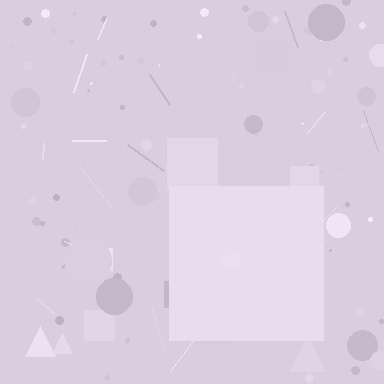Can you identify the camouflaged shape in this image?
The camouflaged shape is a square.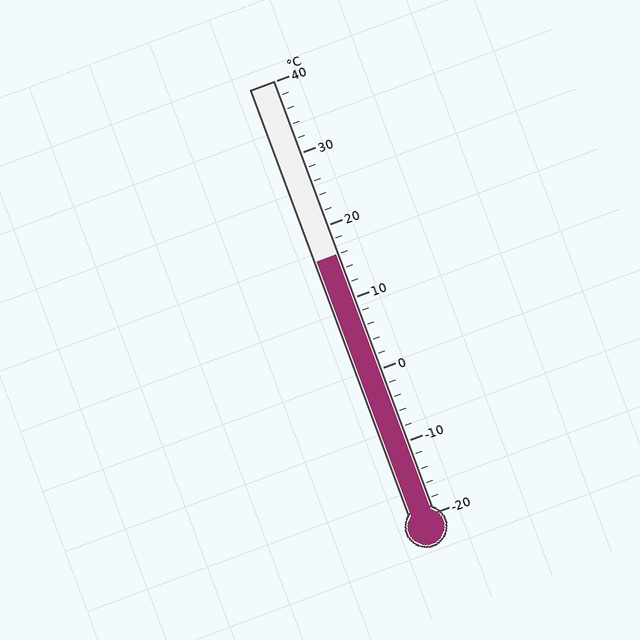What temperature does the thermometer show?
The thermometer shows approximately 16°C.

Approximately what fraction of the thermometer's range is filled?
The thermometer is filled to approximately 60% of its range.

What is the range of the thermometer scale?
The thermometer scale ranges from -20°C to 40°C.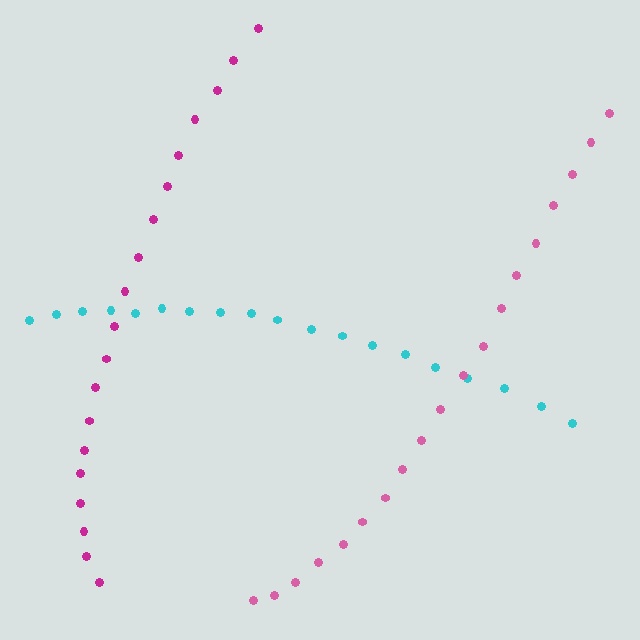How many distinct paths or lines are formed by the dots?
There are 3 distinct paths.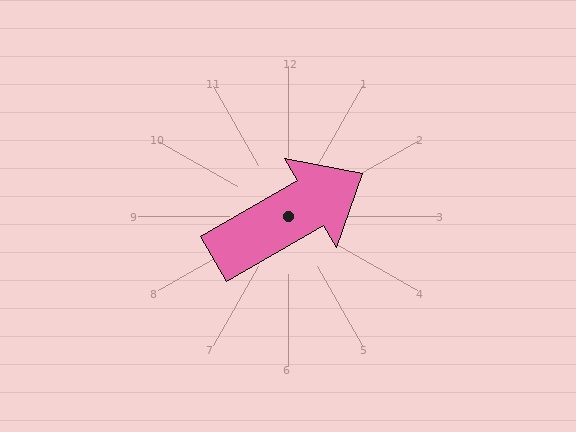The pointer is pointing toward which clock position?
Roughly 2 o'clock.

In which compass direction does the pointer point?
Northeast.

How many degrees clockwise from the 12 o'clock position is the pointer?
Approximately 60 degrees.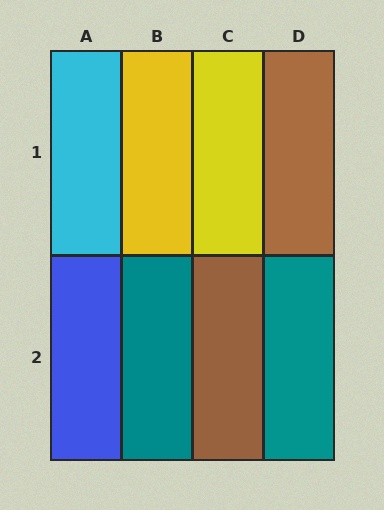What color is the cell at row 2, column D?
Teal.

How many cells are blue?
1 cell is blue.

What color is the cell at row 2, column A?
Blue.